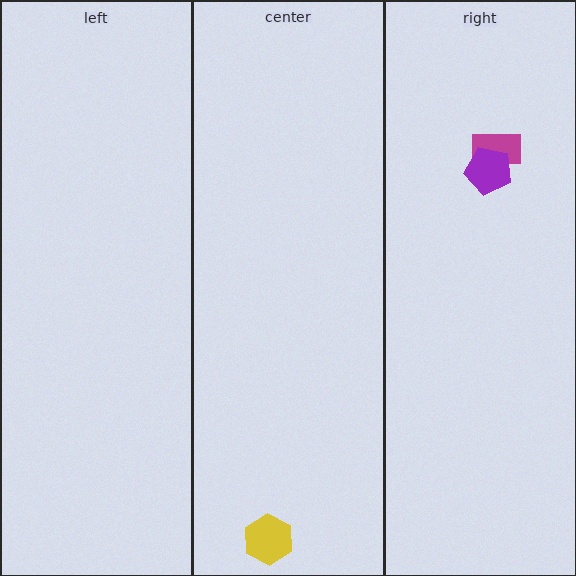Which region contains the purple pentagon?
The right region.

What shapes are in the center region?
The yellow hexagon.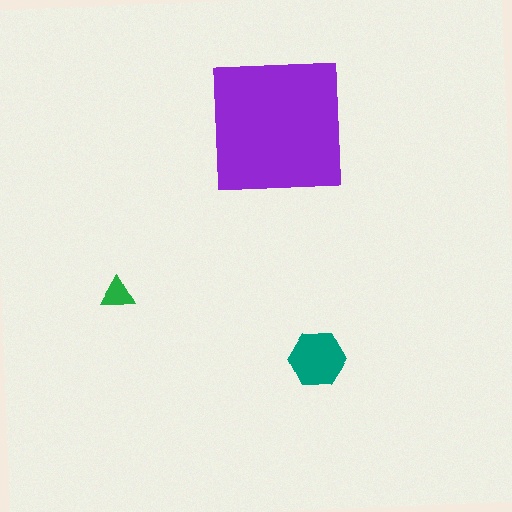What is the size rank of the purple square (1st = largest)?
1st.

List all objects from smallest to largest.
The green triangle, the teal hexagon, the purple square.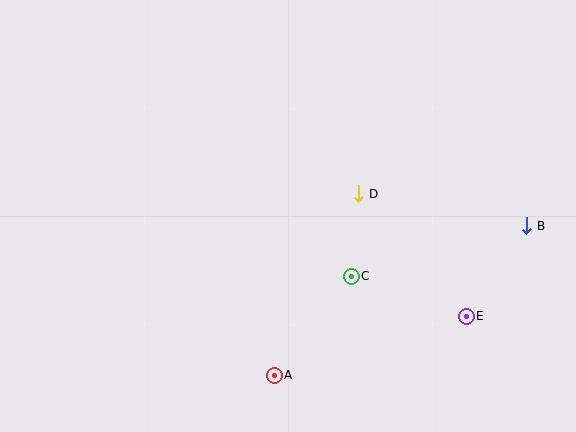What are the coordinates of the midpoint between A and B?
The midpoint between A and B is at (401, 300).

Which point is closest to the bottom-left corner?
Point A is closest to the bottom-left corner.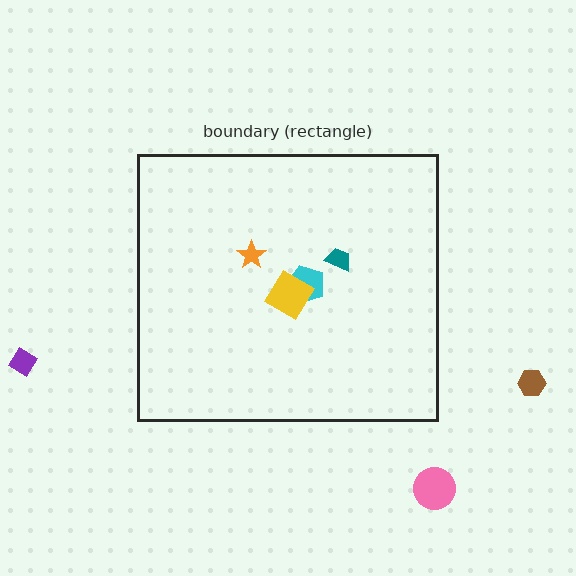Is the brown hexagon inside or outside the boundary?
Outside.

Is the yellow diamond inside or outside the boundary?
Inside.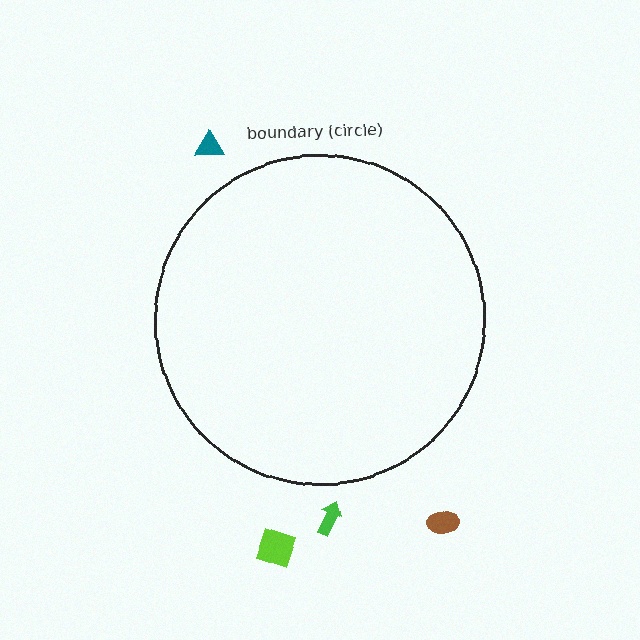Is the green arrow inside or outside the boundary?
Outside.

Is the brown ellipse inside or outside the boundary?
Outside.